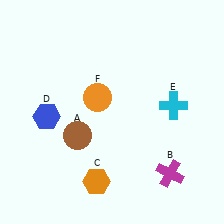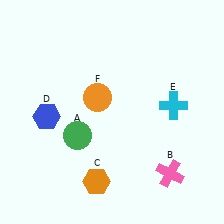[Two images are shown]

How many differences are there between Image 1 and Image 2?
There are 2 differences between the two images.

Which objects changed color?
A changed from brown to green. B changed from magenta to pink.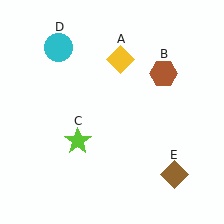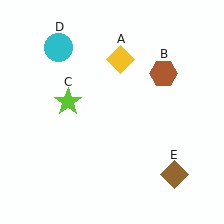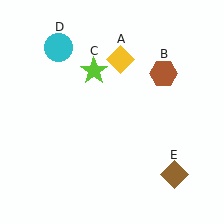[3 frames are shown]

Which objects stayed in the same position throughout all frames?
Yellow diamond (object A) and brown hexagon (object B) and cyan circle (object D) and brown diamond (object E) remained stationary.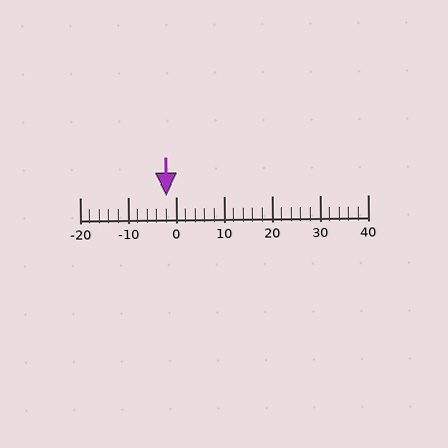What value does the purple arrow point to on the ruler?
The purple arrow points to approximately -2.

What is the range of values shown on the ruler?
The ruler shows values from -20 to 40.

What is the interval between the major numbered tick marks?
The major tick marks are spaced 10 units apart.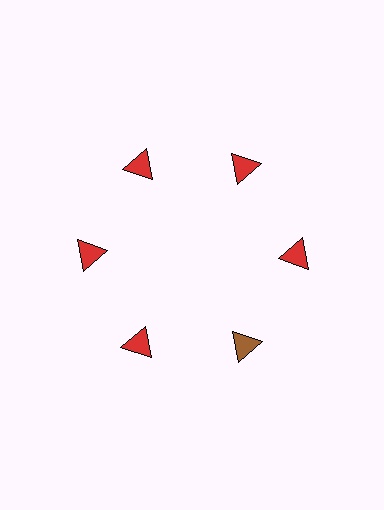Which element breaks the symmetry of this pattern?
The brown triangle at roughly the 5 o'clock position breaks the symmetry. All other shapes are red triangles.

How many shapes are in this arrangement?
There are 6 shapes arranged in a ring pattern.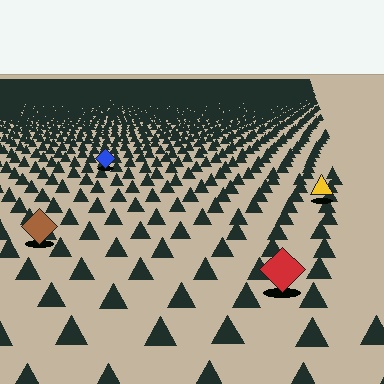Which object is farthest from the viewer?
The blue diamond is farthest from the viewer. It appears smaller and the ground texture around it is denser.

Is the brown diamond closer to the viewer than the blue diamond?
Yes. The brown diamond is closer — you can tell from the texture gradient: the ground texture is coarser near it.